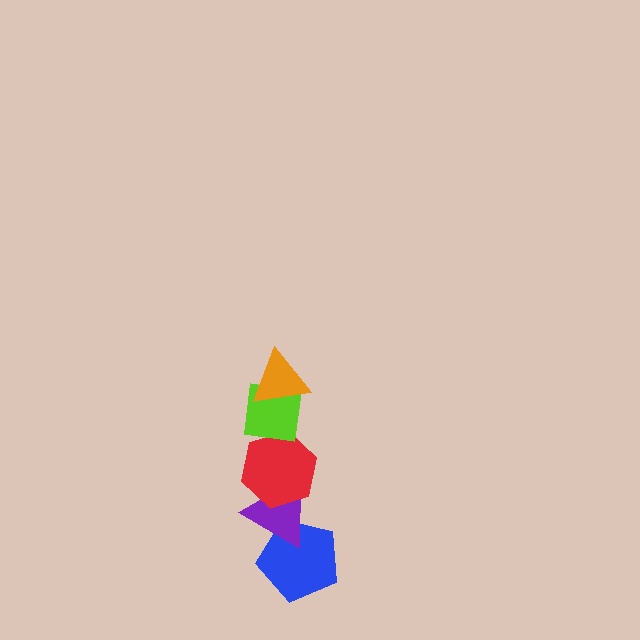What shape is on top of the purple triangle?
The red hexagon is on top of the purple triangle.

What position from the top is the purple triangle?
The purple triangle is 4th from the top.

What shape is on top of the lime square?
The orange triangle is on top of the lime square.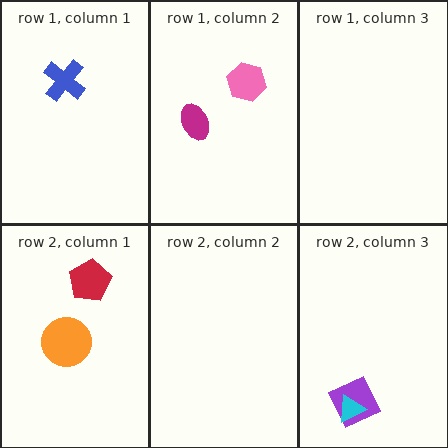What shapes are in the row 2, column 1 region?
The red pentagon, the orange circle.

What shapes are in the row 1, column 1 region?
The blue cross.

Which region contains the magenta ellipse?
The row 1, column 2 region.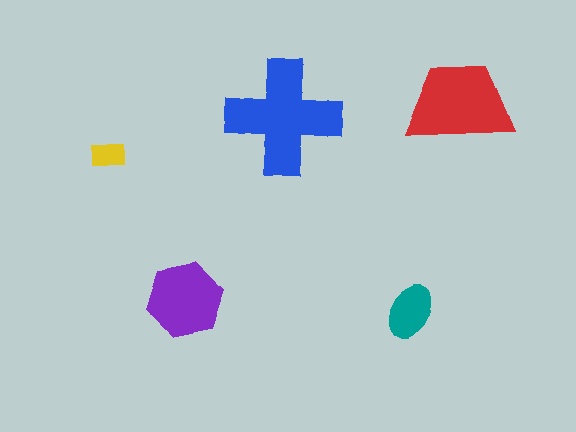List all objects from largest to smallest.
The blue cross, the red trapezoid, the purple hexagon, the teal ellipse, the yellow rectangle.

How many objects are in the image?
There are 5 objects in the image.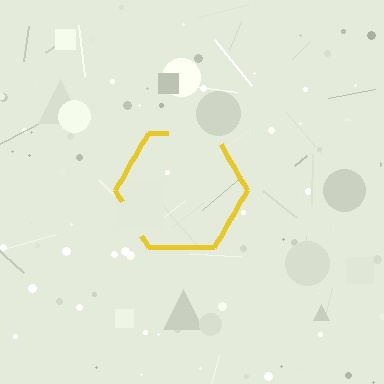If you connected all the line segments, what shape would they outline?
They would outline a hexagon.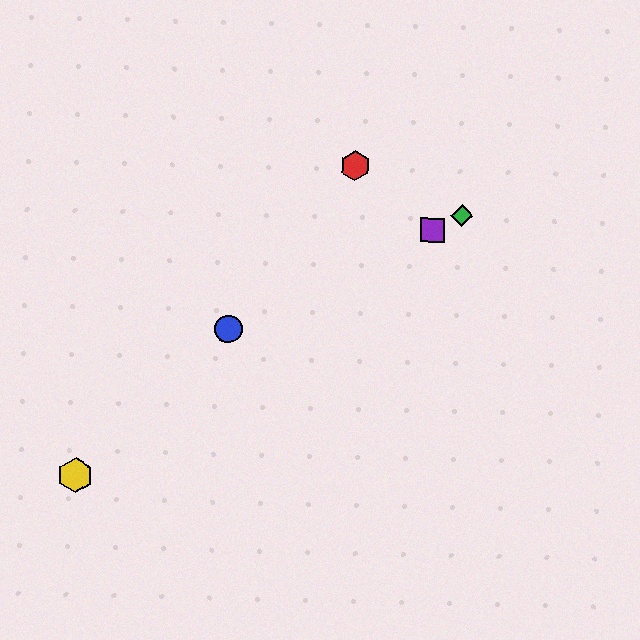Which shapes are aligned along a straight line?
The blue circle, the green diamond, the purple square are aligned along a straight line.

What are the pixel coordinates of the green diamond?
The green diamond is at (462, 216).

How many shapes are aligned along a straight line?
3 shapes (the blue circle, the green diamond, the purple square) are aligned along a straight line.